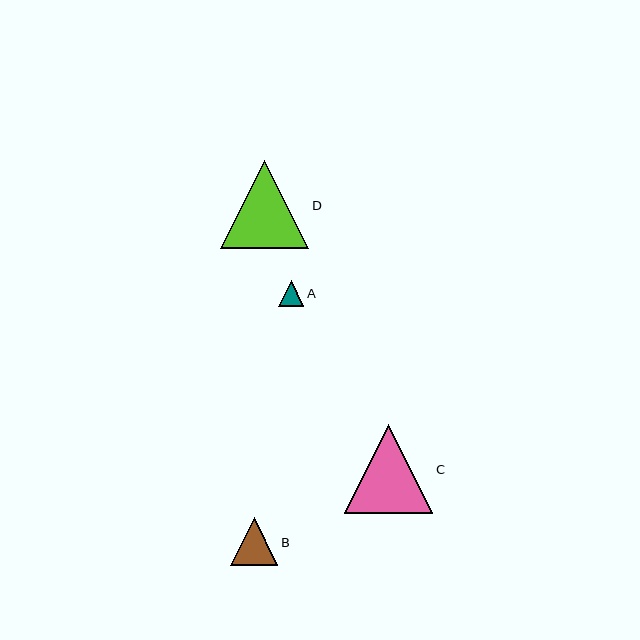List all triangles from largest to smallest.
From largest to smallest: C, D, B, A.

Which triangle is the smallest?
Triangle A is the smallest with a size of approximately 26 pixels.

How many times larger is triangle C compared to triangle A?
Triangle C is approximately 3.4 times the size of triangle A.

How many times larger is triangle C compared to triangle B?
Triangle C is approximately 1.9 times the size of triangle B.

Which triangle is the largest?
Triangle C is the largest with a size of approximately 89 pixels.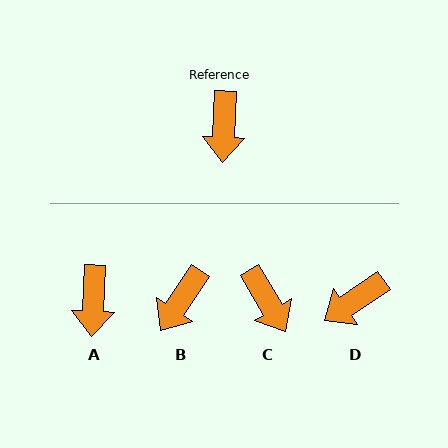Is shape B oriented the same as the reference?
No, it is off by about 32 degrees.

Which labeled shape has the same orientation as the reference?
A.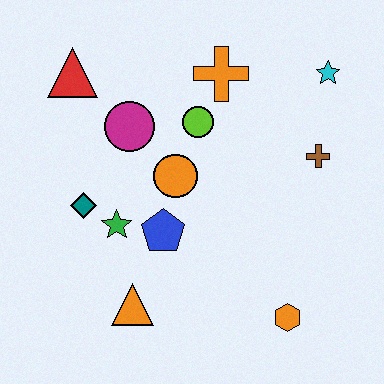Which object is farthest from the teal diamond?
The cyan star is farthest from the teal diamond.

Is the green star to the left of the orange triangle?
Yes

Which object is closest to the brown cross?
The cyan star is closest to the brown cross.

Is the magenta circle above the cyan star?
No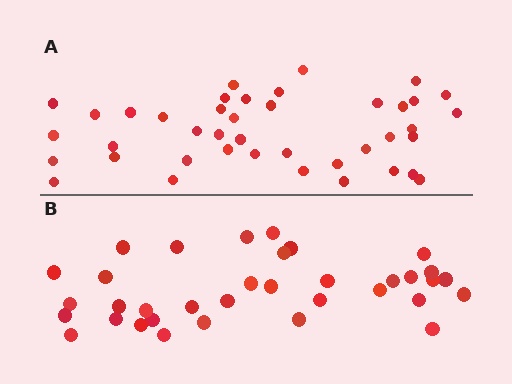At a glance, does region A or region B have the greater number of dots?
Region A (the top region) has more dots.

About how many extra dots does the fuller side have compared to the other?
Region A has about 6 more dots than region B.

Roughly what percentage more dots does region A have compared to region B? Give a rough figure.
About 15% more.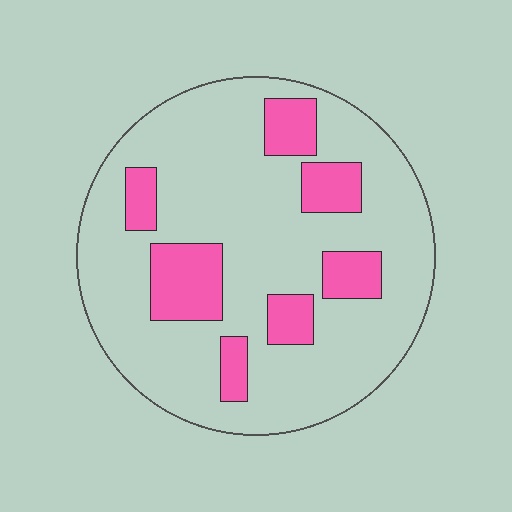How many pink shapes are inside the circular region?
7.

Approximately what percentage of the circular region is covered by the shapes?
Approximately 20%.